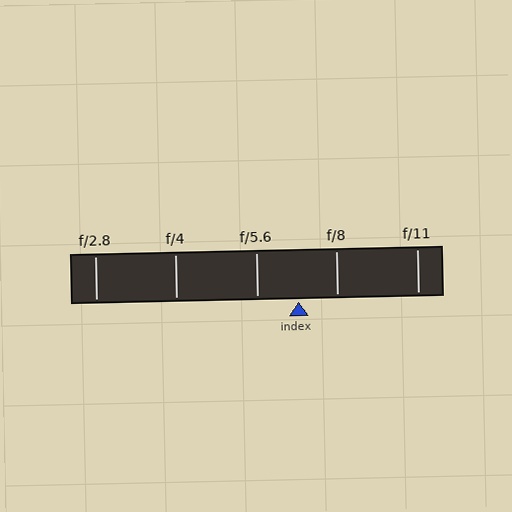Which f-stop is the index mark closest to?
The index mark is closest to f/8.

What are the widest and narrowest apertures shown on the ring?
The widest aperture shown is f/2.8 and the narrowest is f/11.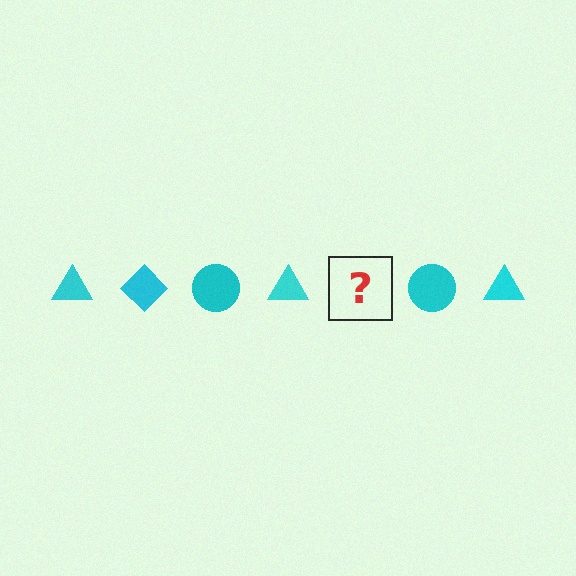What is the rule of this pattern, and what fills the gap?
The rule is that the pattern cycles through triangle, diamond, circle shapes in cyan. The gap should be filled with a cyan diamond.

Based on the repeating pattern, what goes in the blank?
The blank should be a cyan diamond.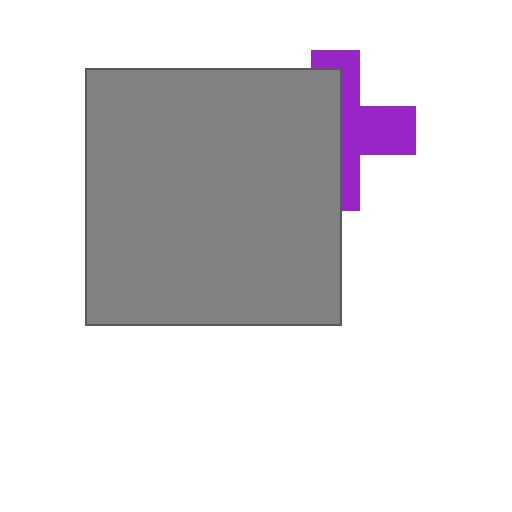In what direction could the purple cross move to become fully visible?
The purple cross could move right. That would shift it out from behind the gray square entirely.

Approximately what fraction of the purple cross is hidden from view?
Roughly 53% of the purple cross is hidden behind the gray square.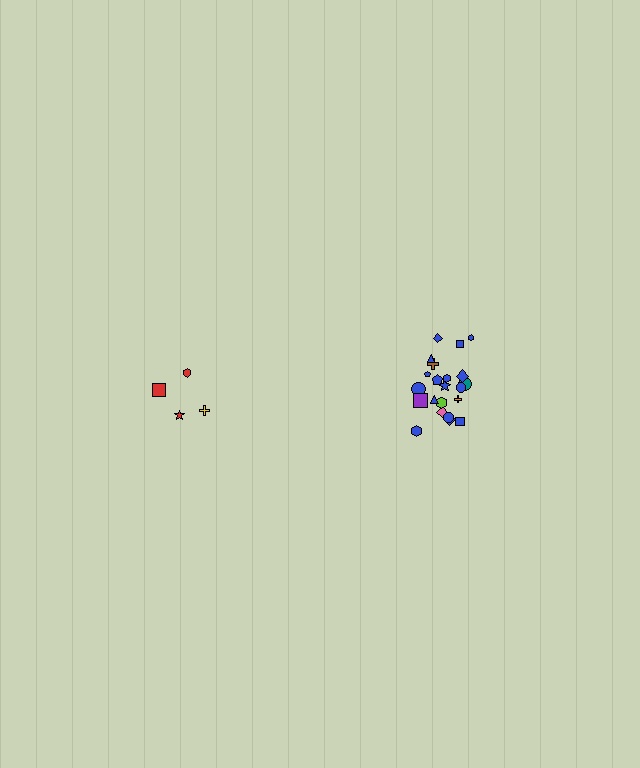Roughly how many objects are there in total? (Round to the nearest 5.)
Roughly 25 objects in total.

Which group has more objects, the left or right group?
The right group.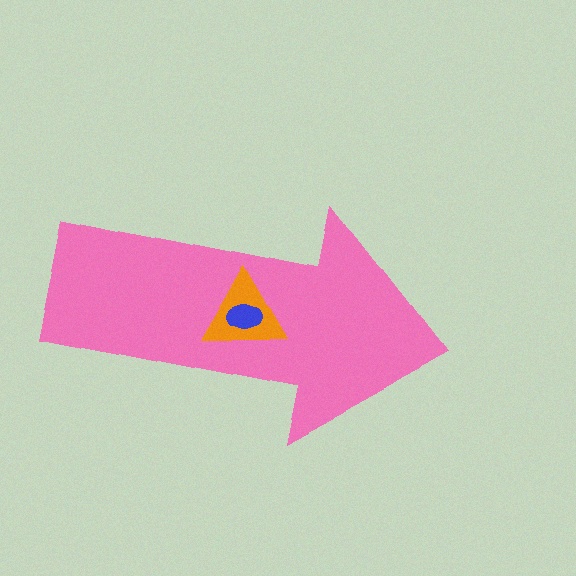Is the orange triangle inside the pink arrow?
Yes.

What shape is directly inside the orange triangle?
The blue ellipse.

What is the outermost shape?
The pink arrow.